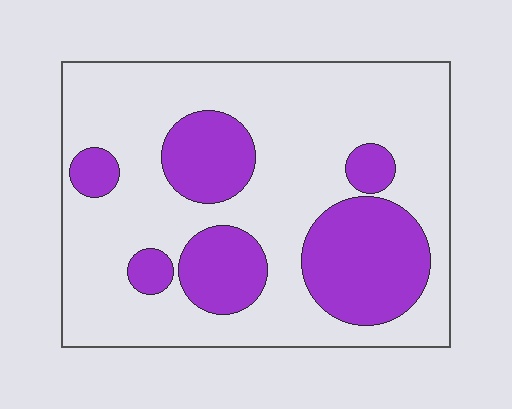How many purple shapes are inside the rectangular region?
6.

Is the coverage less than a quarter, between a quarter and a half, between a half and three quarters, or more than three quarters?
Between a quarter and a half.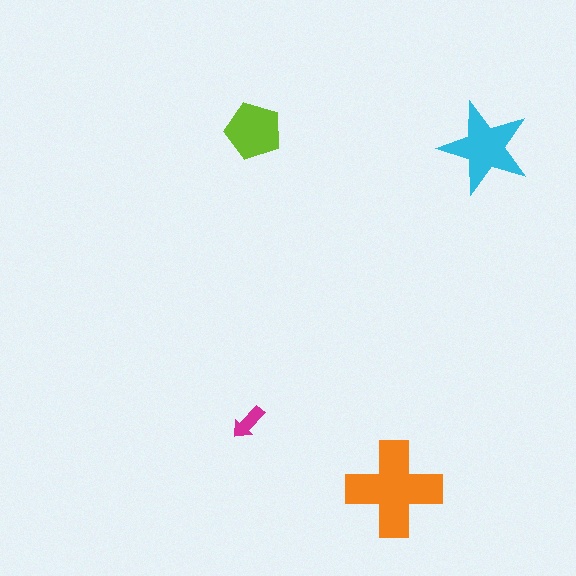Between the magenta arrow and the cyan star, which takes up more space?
The cyan star.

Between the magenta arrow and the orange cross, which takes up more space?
The orange cross.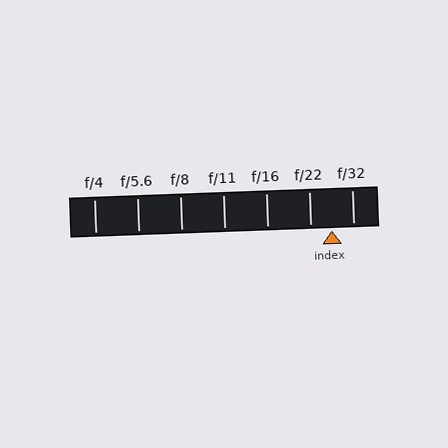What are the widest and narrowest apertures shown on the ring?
The widest aperture shown is f/4 and the narrowest is f/32.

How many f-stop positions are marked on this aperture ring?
There are 7 f-stop positions marked.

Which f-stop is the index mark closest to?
The index mark is closest to f/22.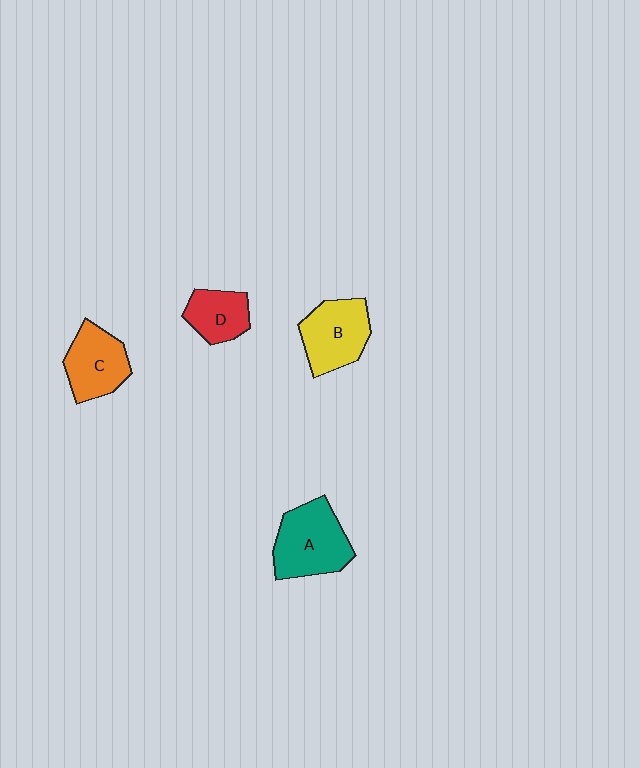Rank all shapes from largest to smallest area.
From largest to smallest: A (teal), B (yellow), C (orange), D (red).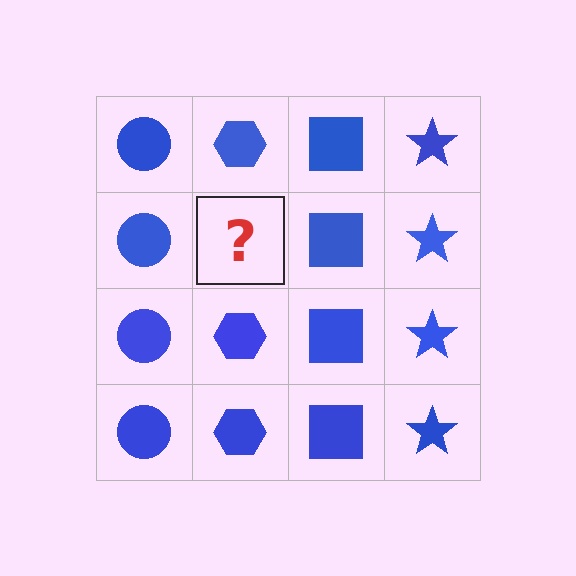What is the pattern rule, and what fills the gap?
The rule is that each column has a consistent shape. The gap should be filled with a blue hexagon.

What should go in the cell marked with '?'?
The missing cell should contain a blue hexagon.